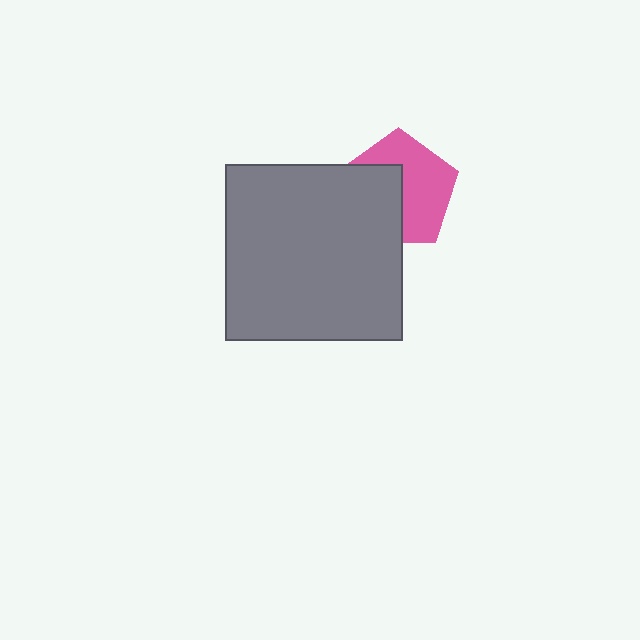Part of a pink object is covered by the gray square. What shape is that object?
It is a pentagon.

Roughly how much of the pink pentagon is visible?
About half of it is visible (roughly 55%).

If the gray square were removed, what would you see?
You would see the complete pink pentagon.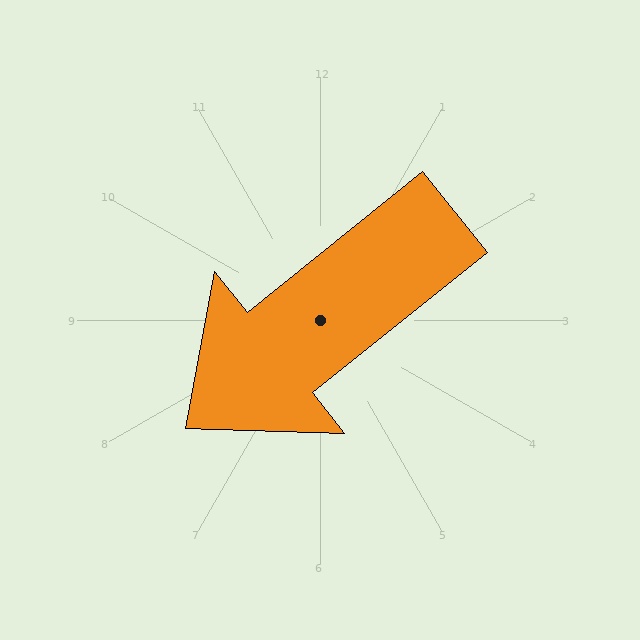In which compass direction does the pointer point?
Southwest.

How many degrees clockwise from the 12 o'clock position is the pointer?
Approximately 231 degrees.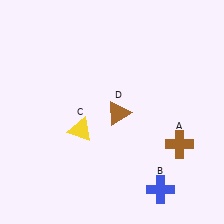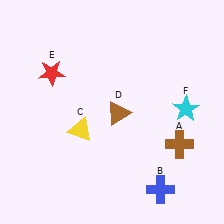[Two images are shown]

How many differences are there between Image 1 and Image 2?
There are 2 differences between the two images.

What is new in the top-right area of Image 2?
A cyan star (F) was added in the top-right area of Image 2.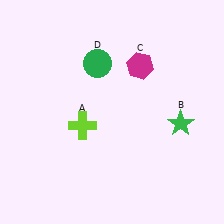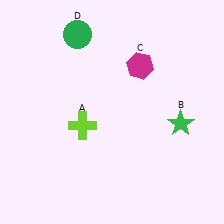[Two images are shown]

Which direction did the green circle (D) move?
The green circle (D) moved up.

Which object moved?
The green circle (D) moved up.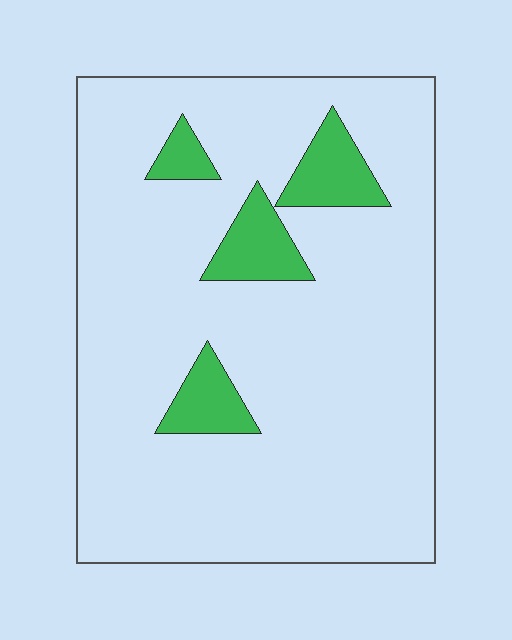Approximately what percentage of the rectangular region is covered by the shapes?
Approximately 10%.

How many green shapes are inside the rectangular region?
4.